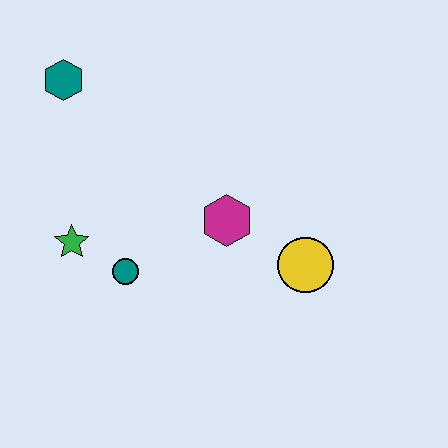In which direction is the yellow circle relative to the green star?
The yellow circle is to the right of the green star.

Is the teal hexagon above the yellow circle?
Yes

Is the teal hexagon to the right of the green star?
No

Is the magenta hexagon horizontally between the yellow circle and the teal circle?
Yes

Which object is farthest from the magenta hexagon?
The teal hexagon is farthest from the magenta hexagon.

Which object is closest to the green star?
The teal circle is closest to the green star.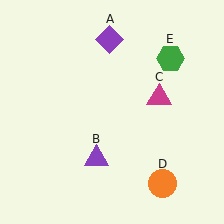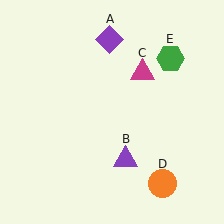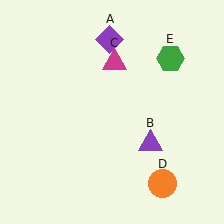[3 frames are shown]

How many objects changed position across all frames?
2 objects changed position: purple triangle (object B), magenta triangle (object C).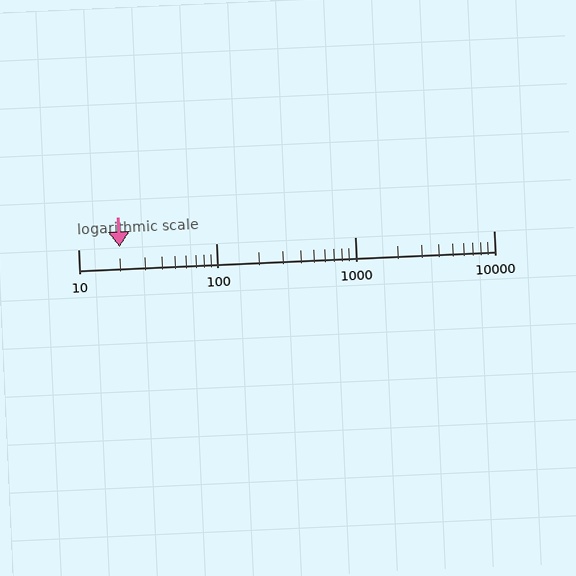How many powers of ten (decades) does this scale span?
The scale spans 3 decades, from 10 to 10000.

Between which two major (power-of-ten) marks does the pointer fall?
The pointer is between 10 and 100.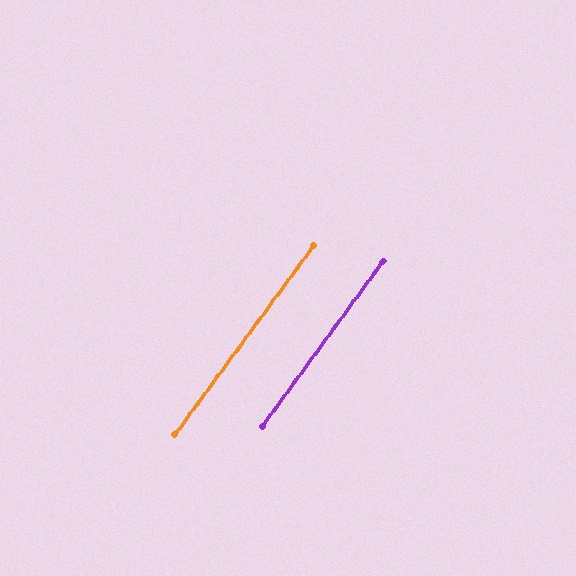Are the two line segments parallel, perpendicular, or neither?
Parallel — their directions differ by only 0.2°.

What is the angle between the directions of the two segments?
Approximately 0 degrees.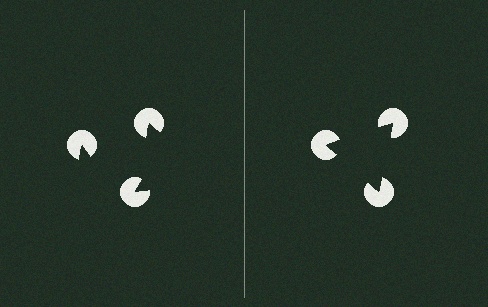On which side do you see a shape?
An illusory triangle appears on the right side. On the left side the wedge cuts are rotated, so no coherent shape forms.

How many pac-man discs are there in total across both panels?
6 — 3 on each side.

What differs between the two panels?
The pac-man discs are positioned identically on both sides; only the wedge orientations differ. On the right they align to a triangle; on the left they are misaligned.